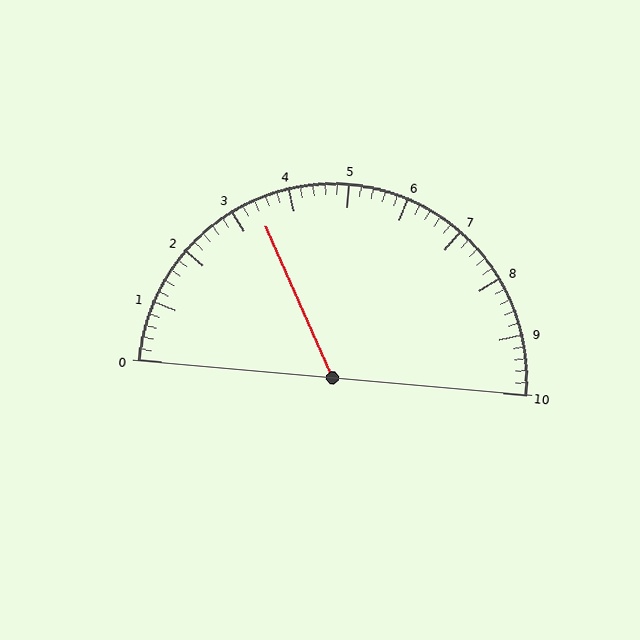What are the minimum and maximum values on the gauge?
The gauge ranges from 0 to 10.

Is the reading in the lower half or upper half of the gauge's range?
The reading is in the lower half of the range (0 to 10).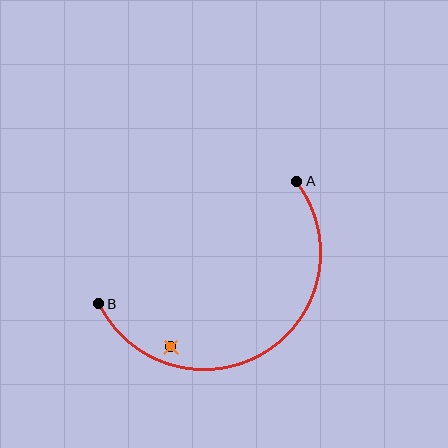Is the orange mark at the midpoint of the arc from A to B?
No — the orange mark does not lie on the arc at all. It sits slightly inside the curve.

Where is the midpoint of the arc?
The arc midpoint is the point on the curve farthest from the straight line joining A and B. It sits below that line.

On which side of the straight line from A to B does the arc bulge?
The arc bulges below the straight line connecting A and B.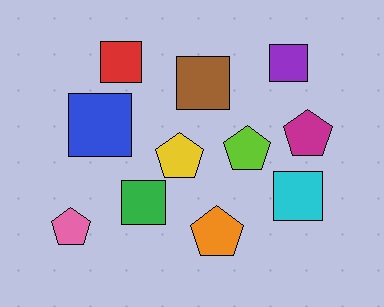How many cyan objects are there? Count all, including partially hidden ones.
There is 1 cyan object.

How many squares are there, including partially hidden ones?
There are 6 squares.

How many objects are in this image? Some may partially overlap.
There are 11 objects.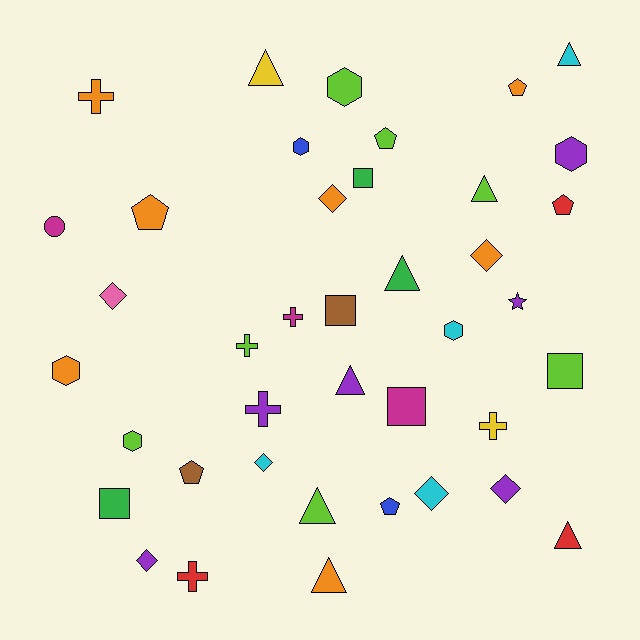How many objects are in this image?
There are 40 objects.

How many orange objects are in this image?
There are 7 orange objects.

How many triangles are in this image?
There are 8 triangles.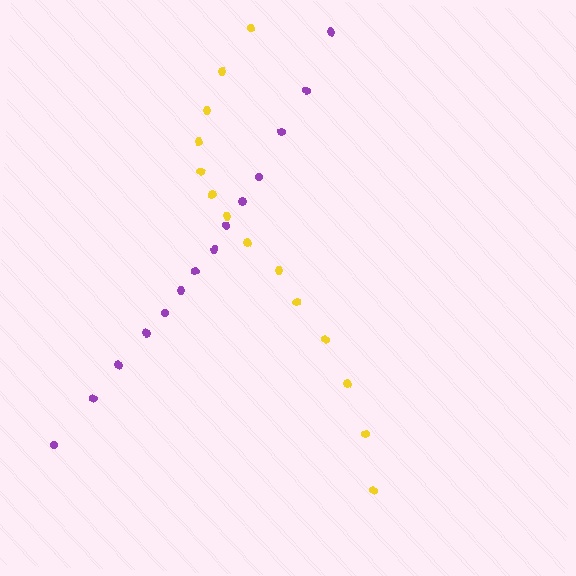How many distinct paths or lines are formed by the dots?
There are 2 distinct paths.